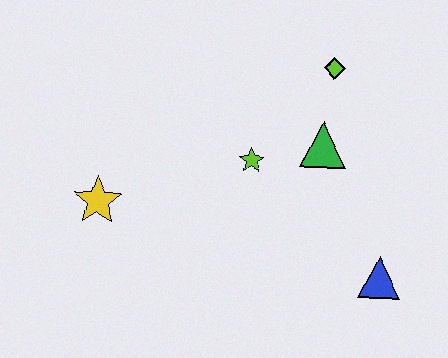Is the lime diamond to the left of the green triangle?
No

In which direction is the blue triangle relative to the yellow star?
The blue triangle is to the right of the yellow star.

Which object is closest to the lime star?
The green triangle is closest to the lime star.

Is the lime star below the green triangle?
Yes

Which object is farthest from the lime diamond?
The yellow star is farthest from the lime diamond.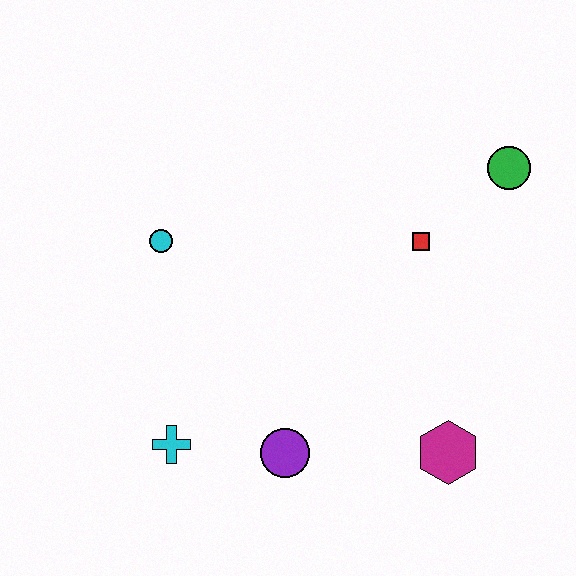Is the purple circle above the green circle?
No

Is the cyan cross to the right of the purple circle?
No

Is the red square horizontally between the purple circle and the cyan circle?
No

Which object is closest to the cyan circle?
The cyan cross is closest to the cyan circle.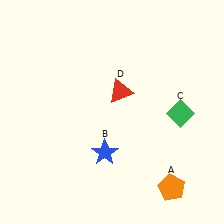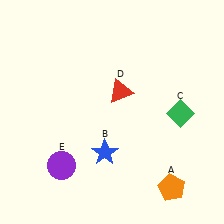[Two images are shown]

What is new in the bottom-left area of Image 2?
A purple circle (E) was added in the bottom-left area of Image 2.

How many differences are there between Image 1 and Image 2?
There is 1 difference between the two images.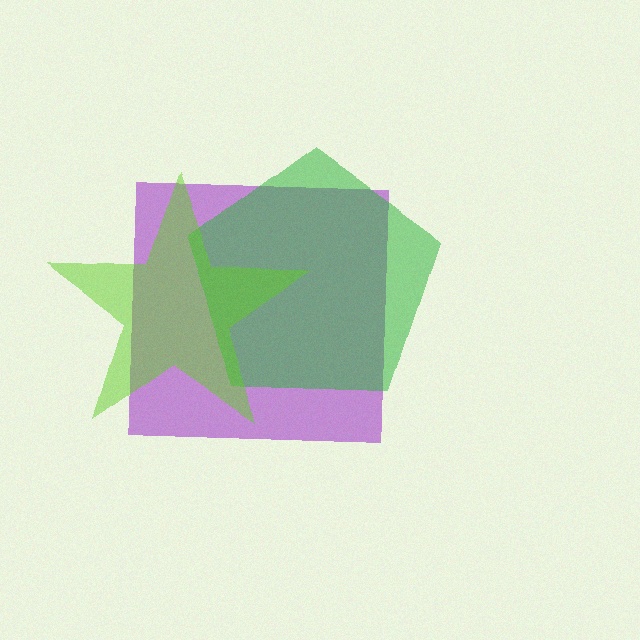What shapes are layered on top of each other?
The layered shapes are: a purple square, a green pentagon, a lime star.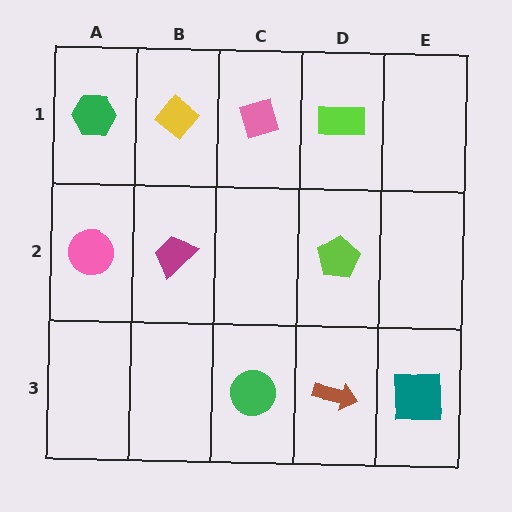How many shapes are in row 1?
4 shapes.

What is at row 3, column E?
A teal square.